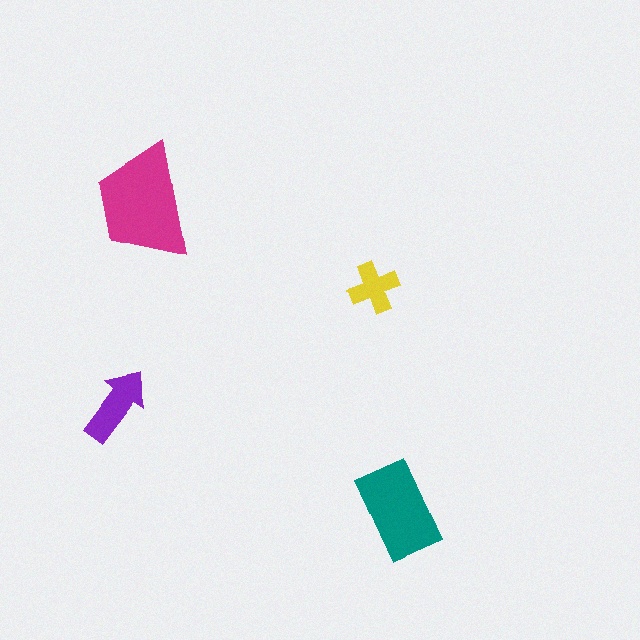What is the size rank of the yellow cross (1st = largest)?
4th.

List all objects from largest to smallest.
The magenta trapezoid, the teal rectangle, the purple arrow, the yellow cross.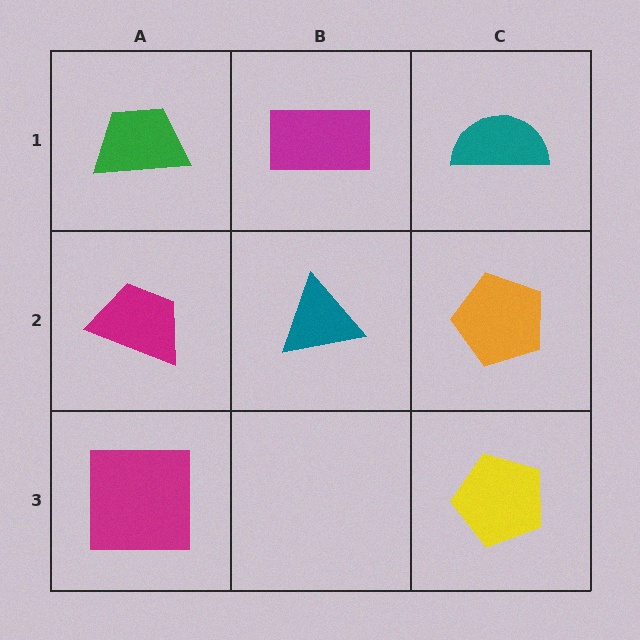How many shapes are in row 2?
3 shapes.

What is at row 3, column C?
A yellow pentagon.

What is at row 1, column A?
A green trapezoid.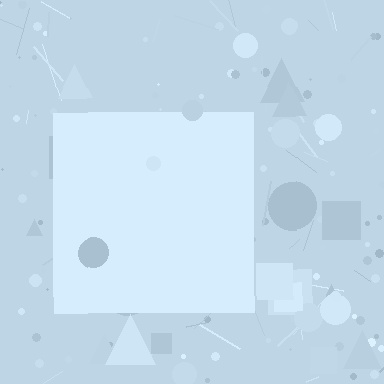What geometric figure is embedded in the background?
A square is embedded in the background.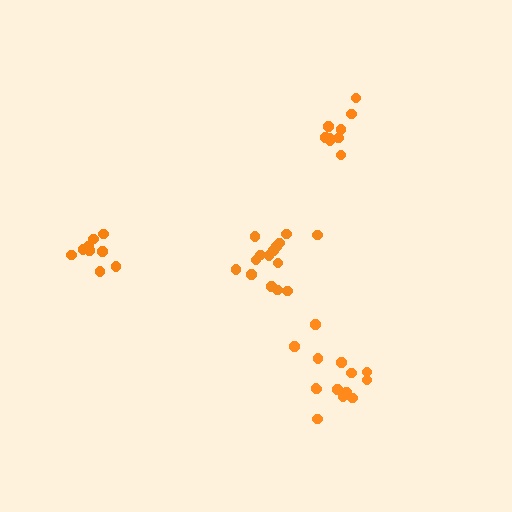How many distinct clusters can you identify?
There are 4 distinct clusters.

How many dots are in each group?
Group 1: 9 dots, Group 2: 14 dots, Group 3: 15 dots, Group 4: 9 dots (47 total).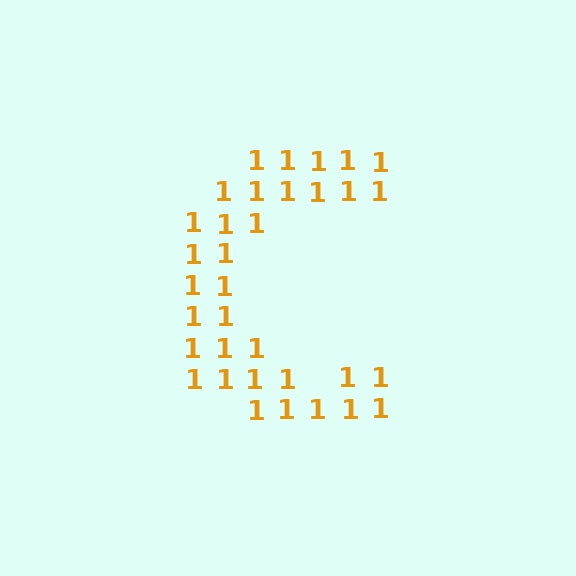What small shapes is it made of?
It is made of small digit 1's.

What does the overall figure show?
The overall figure shows the letter C.